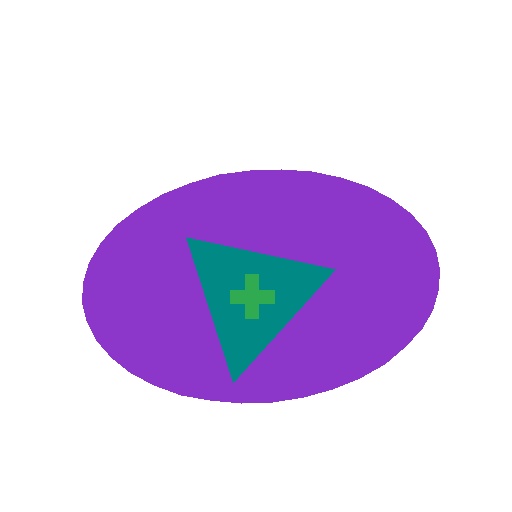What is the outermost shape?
The purple ellipse.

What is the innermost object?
The green cross.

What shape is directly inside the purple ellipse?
The teal triangle.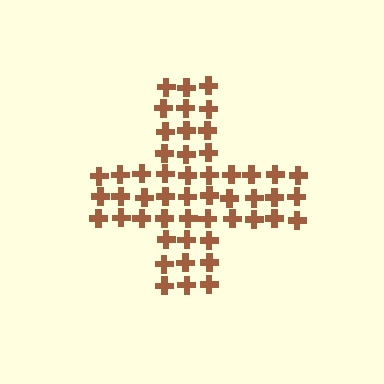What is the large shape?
The large shape is a cross.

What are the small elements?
The small elements are crosses.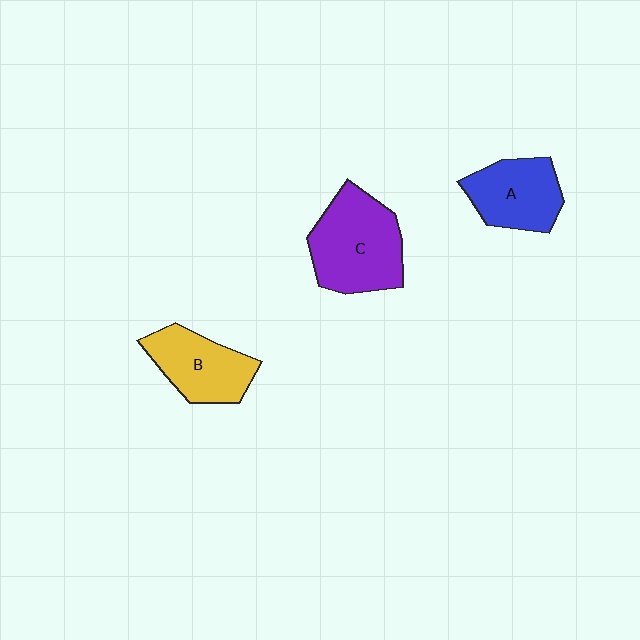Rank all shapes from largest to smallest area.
From largest to smallest: C (purple), B (yellow), A (blue).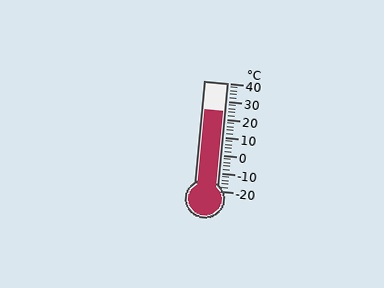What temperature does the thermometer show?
The thermometer shows approximately 24°C.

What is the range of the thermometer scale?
The thermometer scale ranges from -20°C to 40°C.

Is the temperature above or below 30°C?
The temperature is below 30°C.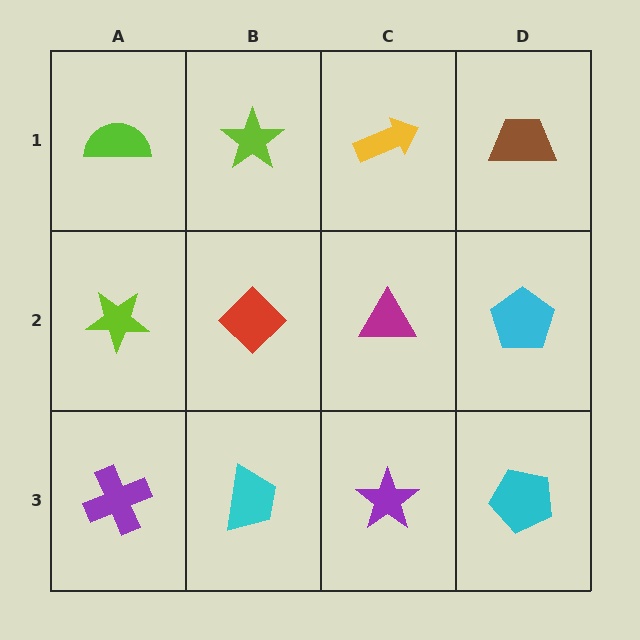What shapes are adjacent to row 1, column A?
A lime star (row 2, column A), a lime star (row 1, column B).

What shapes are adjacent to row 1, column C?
A magenta triangle (row 2, column C), a lime star (row 1, column B), a brown trapezoid (row 1, column D).